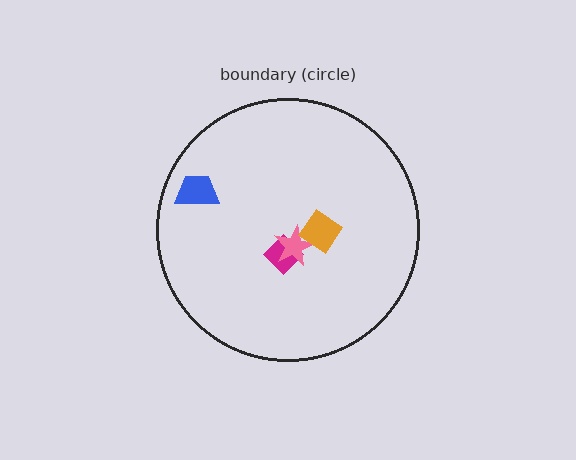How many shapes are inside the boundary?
4 inside, 0 outside.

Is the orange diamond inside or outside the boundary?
Inside.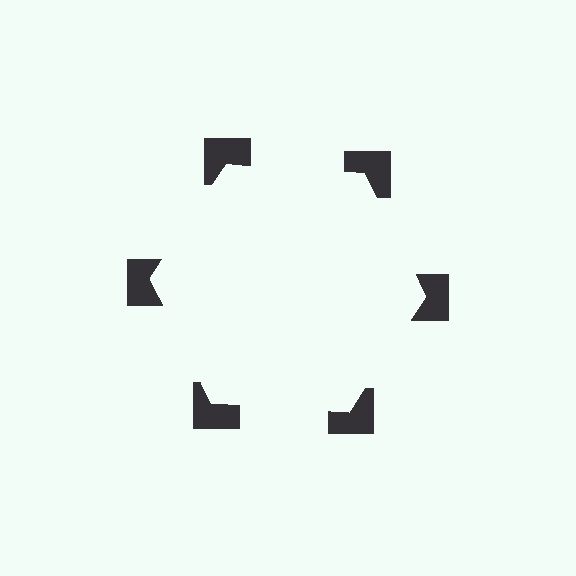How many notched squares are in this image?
There are 6 — one at each vertex of the illusory hexagon.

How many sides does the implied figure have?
6 sides.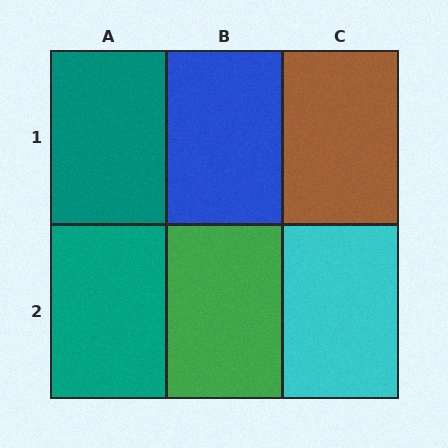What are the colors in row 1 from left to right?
Teal, blue, brown.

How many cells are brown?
1 cell is brown.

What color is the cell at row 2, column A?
Teal.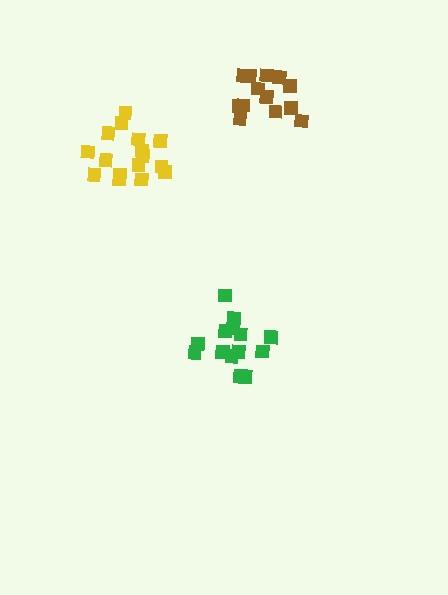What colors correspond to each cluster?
The clusters are colored: yellow, brown, green.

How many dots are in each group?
Group 1: 16 dots, Group 2: 13 dots, Group 3: 14 dots (43 total).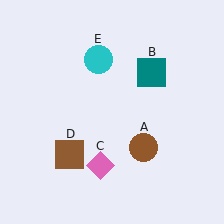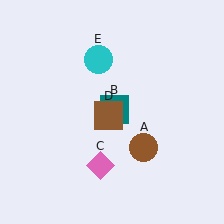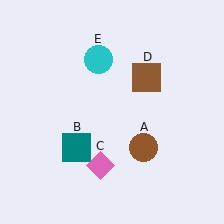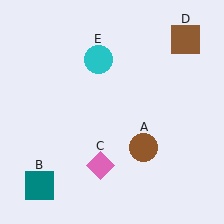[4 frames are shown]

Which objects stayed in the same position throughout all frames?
Brown circle (object A) and pink diamond (object C) and cyan circle (object E) remained stationary.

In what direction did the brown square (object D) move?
The brown square (object D) moved up and to the right.